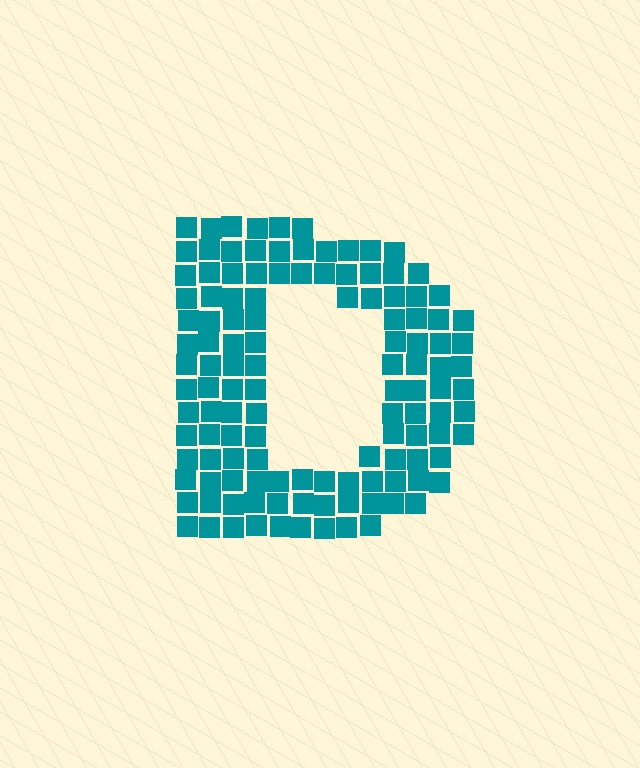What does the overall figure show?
The overall figure shows the letter D.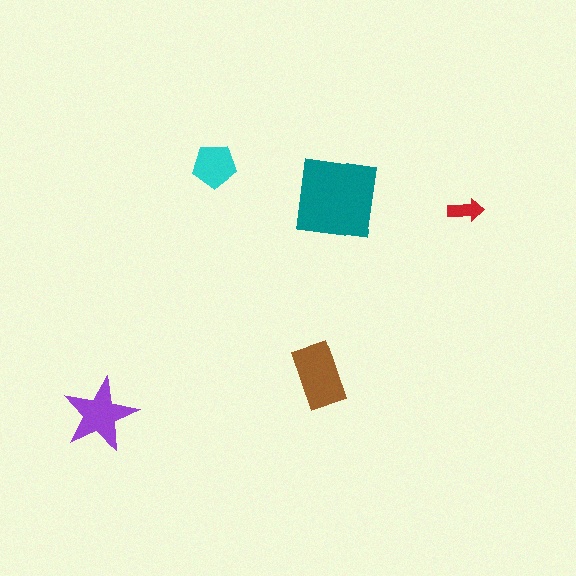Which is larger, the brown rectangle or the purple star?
The brown rectangle.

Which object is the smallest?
The red arrow.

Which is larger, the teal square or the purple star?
The teal square.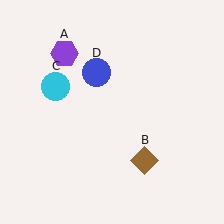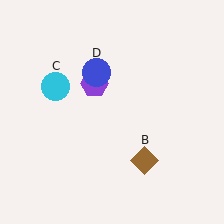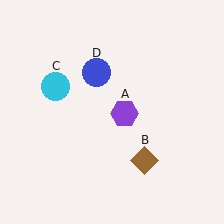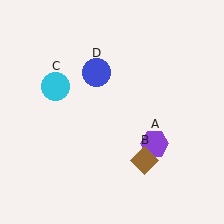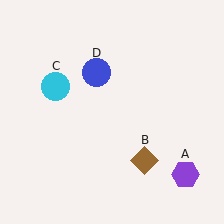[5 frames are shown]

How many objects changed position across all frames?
1 object changed position: purple hexagon (object A).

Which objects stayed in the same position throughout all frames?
Brown diamond (object B) and cyan circle (object C) and blue circle (object D) remained stationary.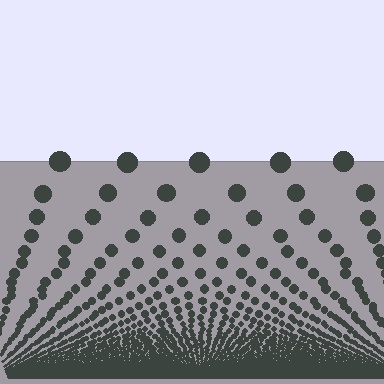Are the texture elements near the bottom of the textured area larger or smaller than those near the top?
Smaller. The gradient is inverted — elements near the bottom are smaller and denser.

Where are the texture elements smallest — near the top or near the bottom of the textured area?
Near the bottom.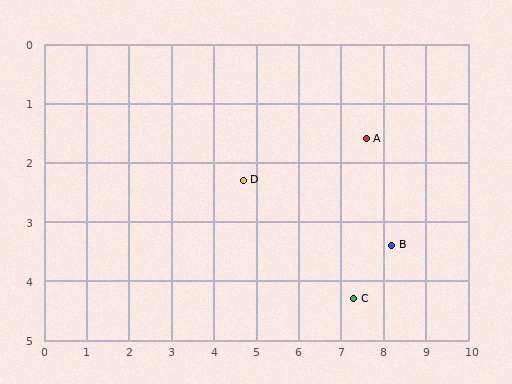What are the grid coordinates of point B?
Point B is at approximately (8.2, 3.4).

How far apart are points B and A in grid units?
Points B and A are about 1.9 grid units apart.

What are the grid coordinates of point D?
Point D is at approximately (4.7, 2.3).